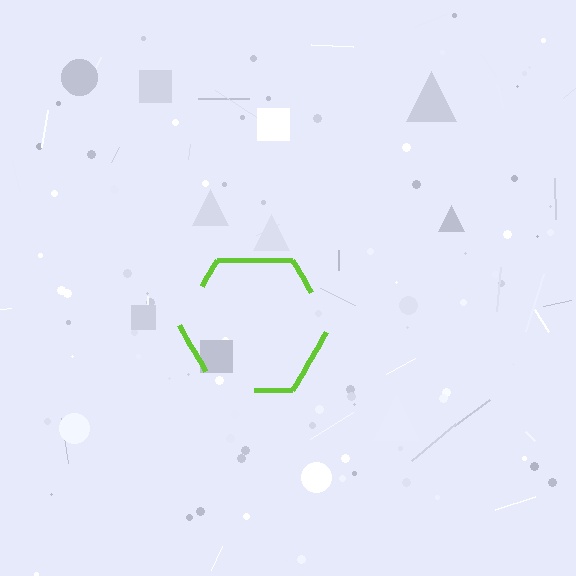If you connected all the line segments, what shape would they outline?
They would outline a hexagon.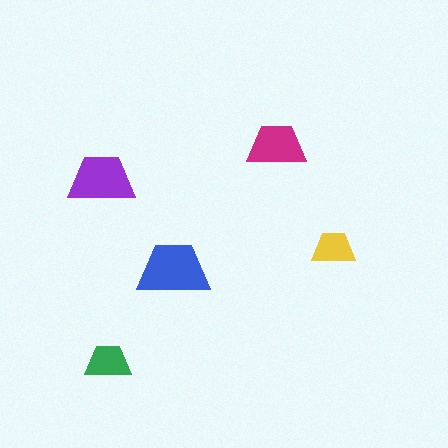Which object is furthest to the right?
The yellow trapezoid is rightmost.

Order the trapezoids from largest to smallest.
the blue one, the purple one, the magenta one, the green one, the yellow one.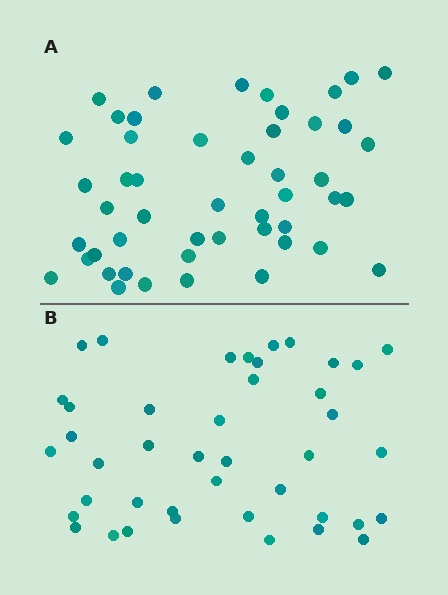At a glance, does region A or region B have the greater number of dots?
Region A (the top region) has more dots.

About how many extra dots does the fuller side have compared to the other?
Region A has roughly 8 or so more dots than region B.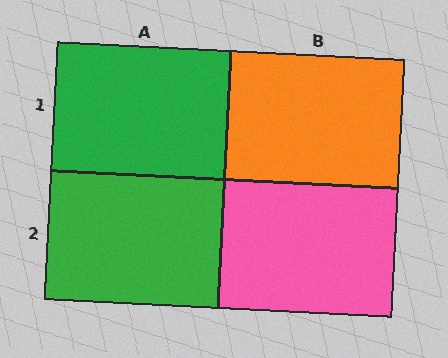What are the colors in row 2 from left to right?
Green, pink.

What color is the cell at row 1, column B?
Orange.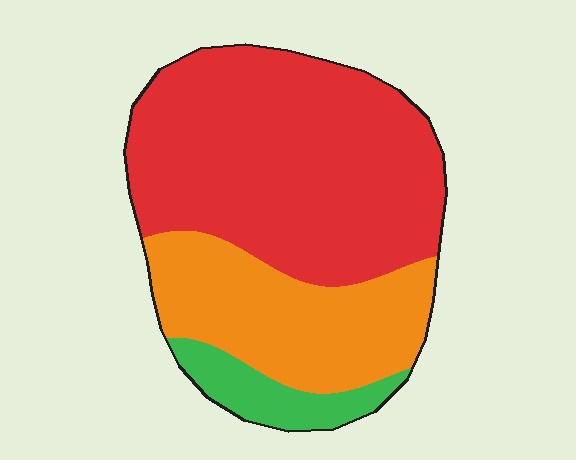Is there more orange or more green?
Orange.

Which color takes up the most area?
Red, at roughly 60%.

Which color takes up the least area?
Green, at roughly 10%.